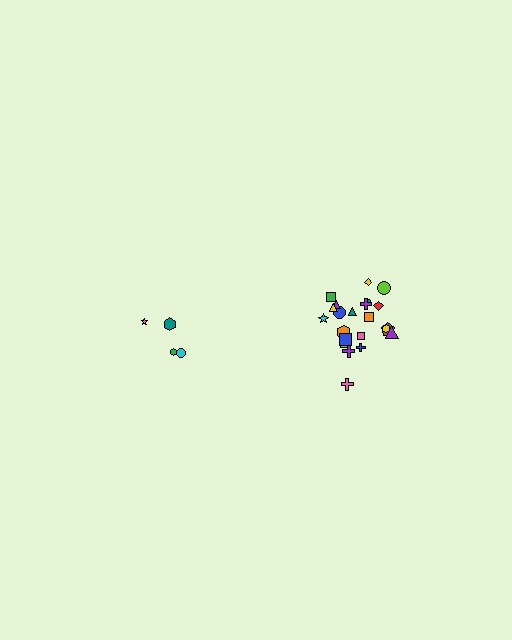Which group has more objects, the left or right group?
The right group.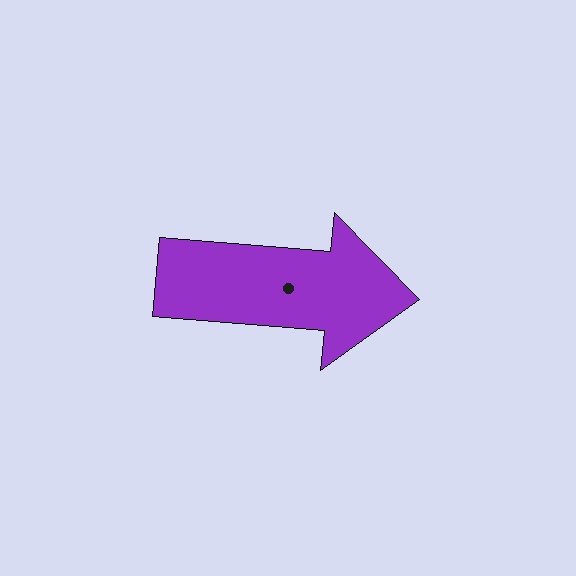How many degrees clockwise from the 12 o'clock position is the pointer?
Approximately 95 degrees.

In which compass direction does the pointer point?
East.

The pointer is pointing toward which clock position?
Roughly 3 o'clock.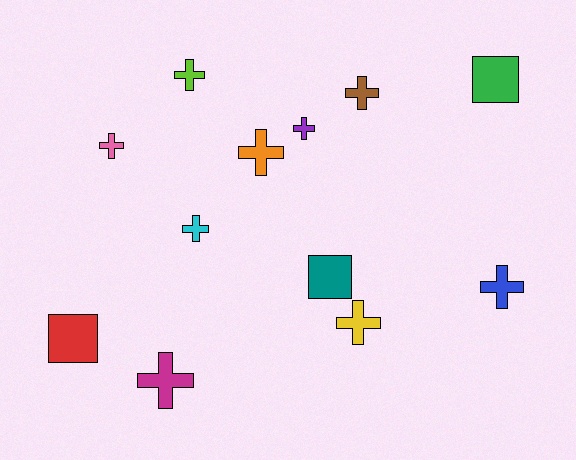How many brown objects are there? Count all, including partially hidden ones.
There is 1 brown object.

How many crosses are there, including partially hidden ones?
There are 9 crosses.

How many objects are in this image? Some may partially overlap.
There are 12 objects.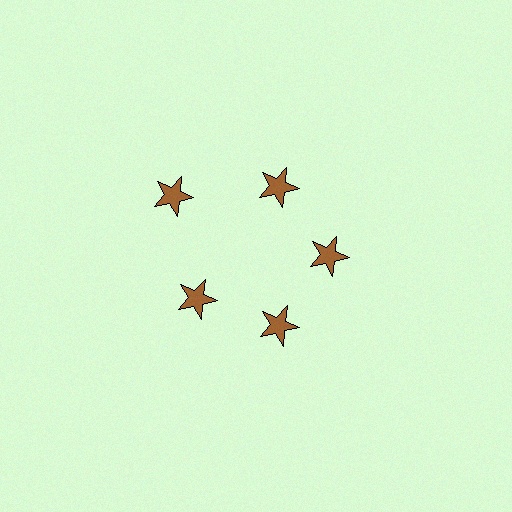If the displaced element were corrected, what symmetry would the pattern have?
It would have 5-fold rotational symmetry — the pattern would map onto itself every 72 degrees.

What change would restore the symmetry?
The symmetry would be restored by moving it inward, back onto the ring so that all 5 stars sit at equal angles and equal distance from the center.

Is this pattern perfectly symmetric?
No. The 5 brown stars are arranged in a ring, but one element near the 10 o'clock position is pushed outward from the center, breaking the 5-fold rotational symmetry.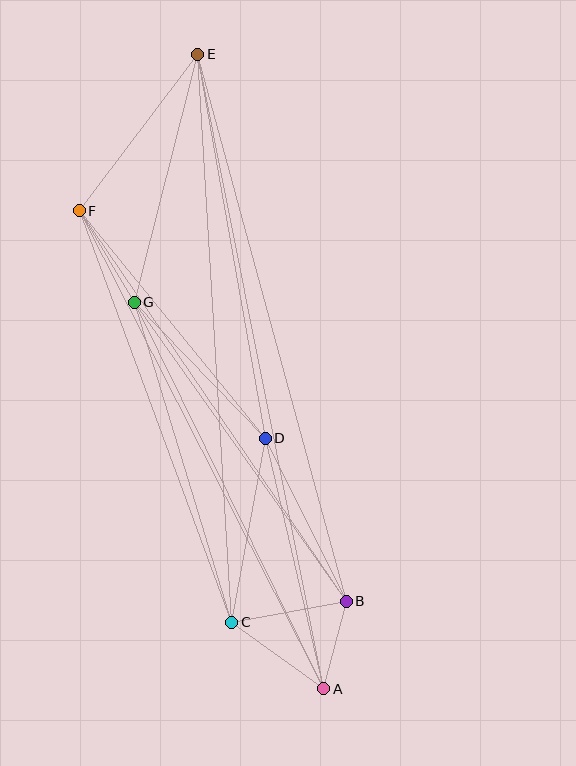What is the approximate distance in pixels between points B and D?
The distance between B and D is approximately 182 pixels.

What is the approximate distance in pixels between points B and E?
The distance between B and E is approximately 567 pixels.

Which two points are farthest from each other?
Points A and E are farthest from each other.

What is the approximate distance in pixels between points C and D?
The distance between C and D is approximately 187 pixels.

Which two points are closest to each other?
Points A and B are closest to each other.